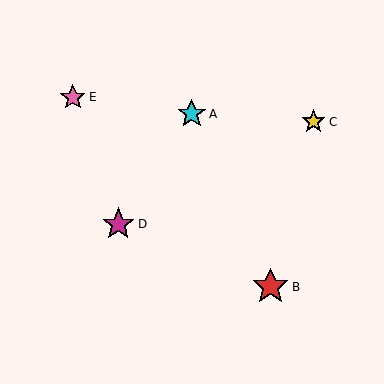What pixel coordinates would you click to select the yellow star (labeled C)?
Click at (314, 122) to select the yellow star C.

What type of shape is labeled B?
Shape B is a red star.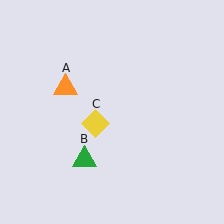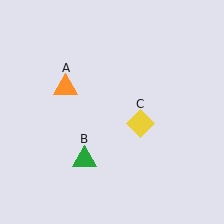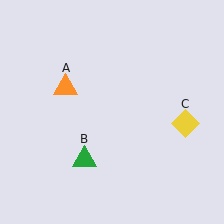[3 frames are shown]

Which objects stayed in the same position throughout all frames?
Orange triangle (object A) and green triangle (object B) remained stationary.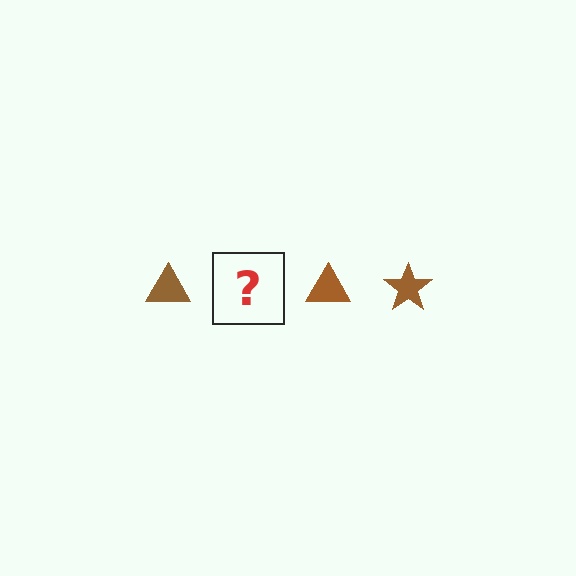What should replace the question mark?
The question mark should be replaced with a brown star.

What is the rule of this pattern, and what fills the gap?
The rule is that the pattern cycles through triangle, star shapes in brown. The gap should be filled with a brown star.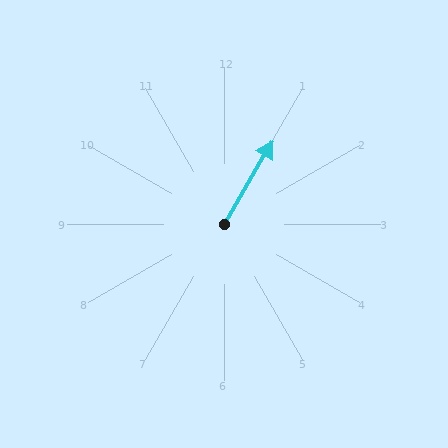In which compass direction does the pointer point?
Northeast.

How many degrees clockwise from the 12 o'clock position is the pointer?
Approximately 30 degrees.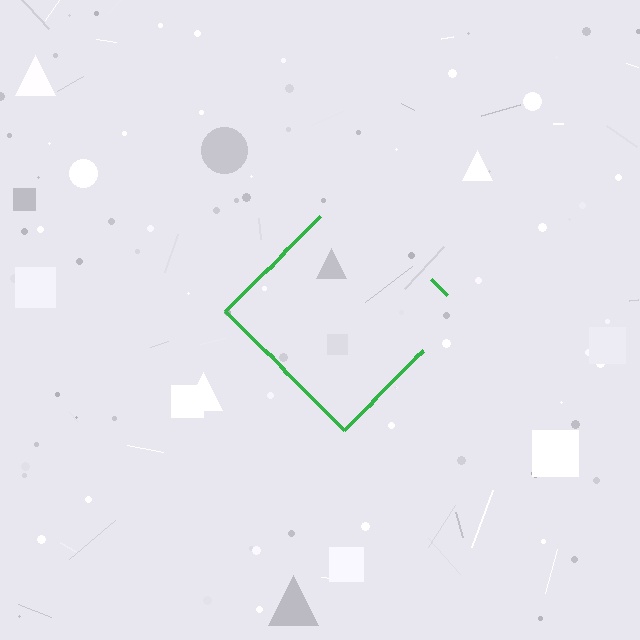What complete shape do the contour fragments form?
The contour fragments form a diamond.